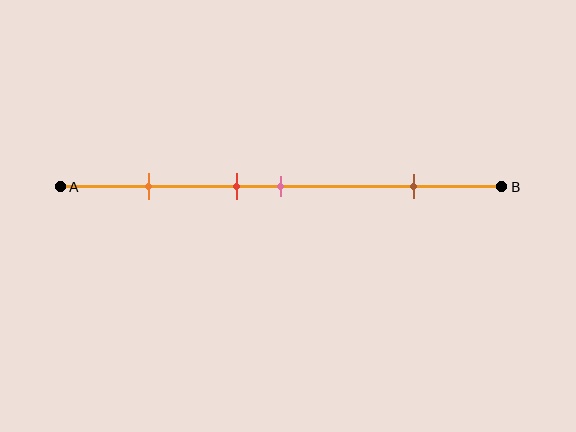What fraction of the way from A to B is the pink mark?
The pink mark is approximately 50% (0.5) of the way from A to B.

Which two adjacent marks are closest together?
The red and pink marks are the closest adjacent pair.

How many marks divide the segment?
There are 4 marks dividing the segment.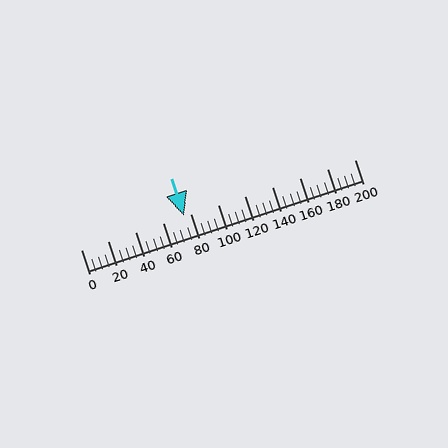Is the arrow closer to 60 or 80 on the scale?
The arrow is closer to 80.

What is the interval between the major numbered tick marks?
The major tick marks are spaced 20 units apart.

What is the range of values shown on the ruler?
The ruler shows values from 0 to 200.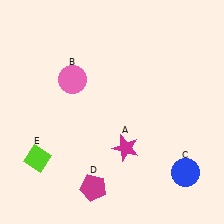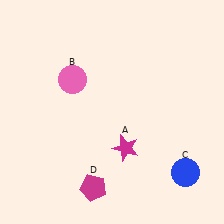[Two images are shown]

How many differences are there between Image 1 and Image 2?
There is 1 difference between the two images.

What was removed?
The lime diamond (E) was removed in Image 2.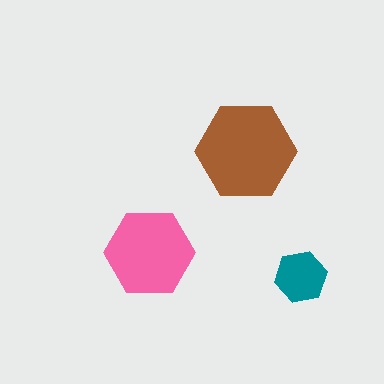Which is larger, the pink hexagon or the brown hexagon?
The brown one.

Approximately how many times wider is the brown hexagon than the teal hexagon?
About 2 times wider.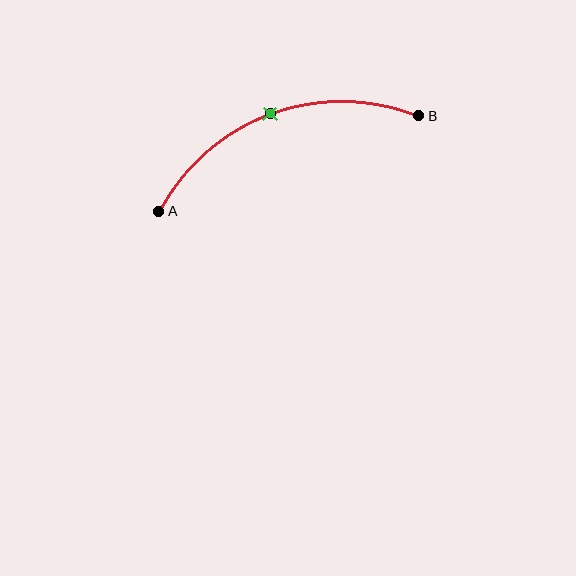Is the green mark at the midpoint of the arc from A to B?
Yes. The green mark lies on the arc at equal arc-length from both A and B — it is the arc midpoint.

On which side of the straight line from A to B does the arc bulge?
The arc bulges above the straight line connecting A and B.